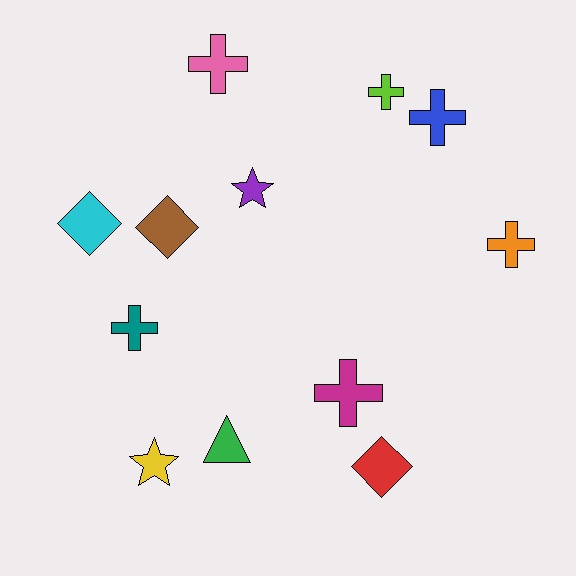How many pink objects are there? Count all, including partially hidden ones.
There is 1 pink object.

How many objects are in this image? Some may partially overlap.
There are 12 objects.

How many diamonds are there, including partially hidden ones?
There are 3 diamonds.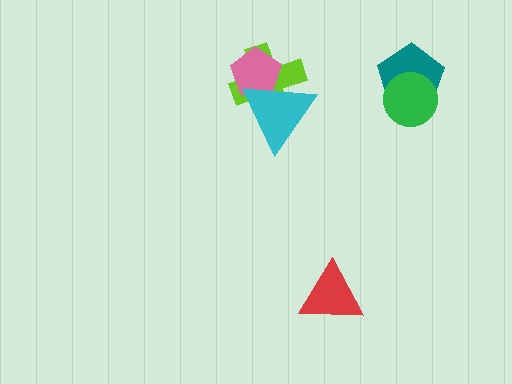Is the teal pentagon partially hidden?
Yes, it is partially covered by another shape.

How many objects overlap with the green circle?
1 object overlaps with the green circle.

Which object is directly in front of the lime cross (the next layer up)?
The pink pentagon is directly in front of the lime cross.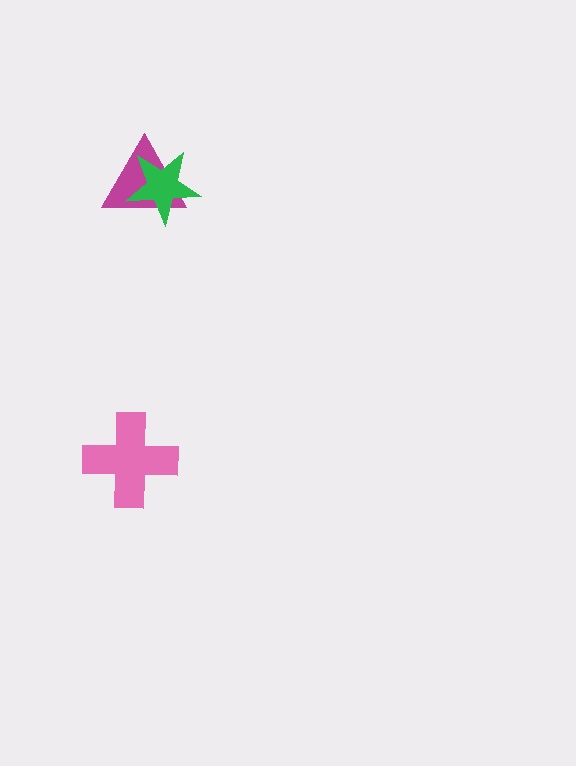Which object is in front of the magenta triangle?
The green star is in front of the magenta triangle.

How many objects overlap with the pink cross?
0 objects overlap with the pink cross.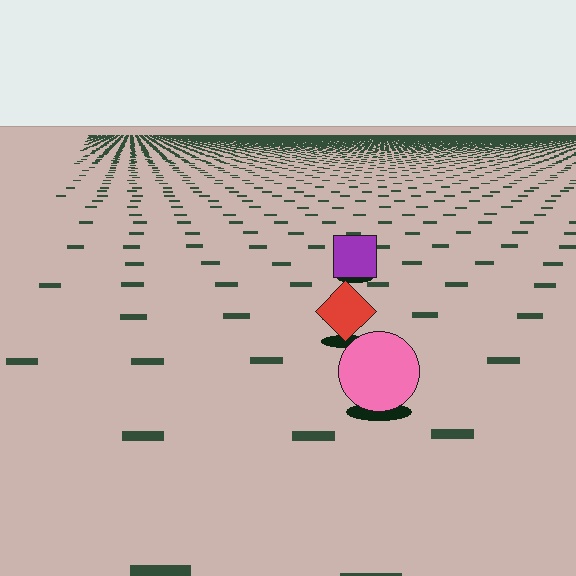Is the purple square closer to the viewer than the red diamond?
No. The red diamond is closer — you can tell from the texture gradient: the ground texture is coarser near it.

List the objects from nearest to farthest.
From nearest to farthest: the pink circle, the red diamond, the purple square.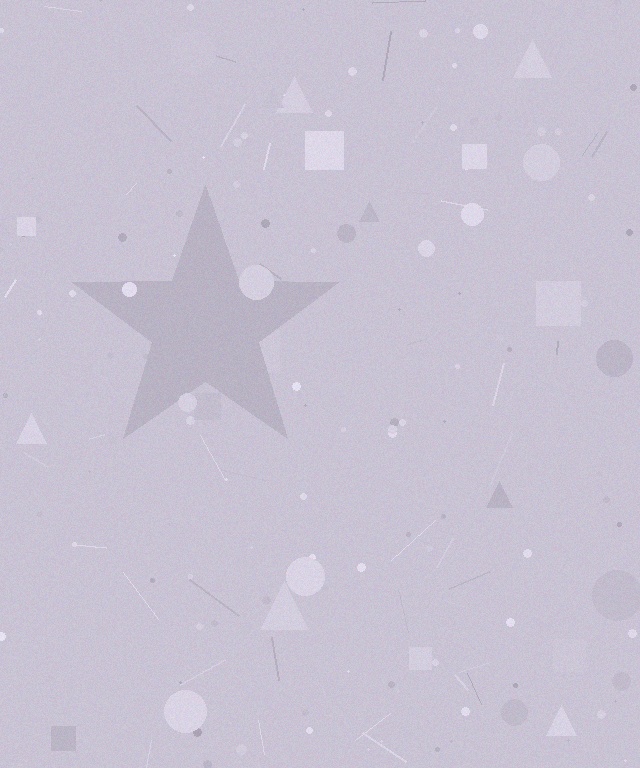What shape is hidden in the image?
A star is hidden in the image.